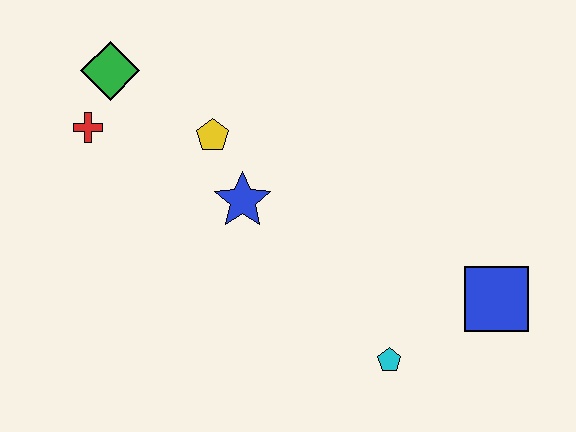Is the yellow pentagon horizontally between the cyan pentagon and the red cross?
Yes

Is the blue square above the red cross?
No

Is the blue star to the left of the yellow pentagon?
No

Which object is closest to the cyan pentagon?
The blue square is closest to the cyan pentagon.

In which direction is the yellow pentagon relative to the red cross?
The yellow pentagon is to the right of the red cross.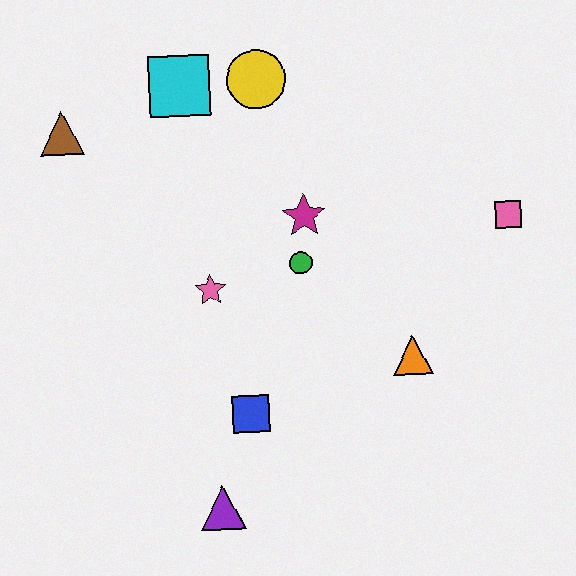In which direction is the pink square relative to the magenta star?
The pink square is to the right of the magenta star.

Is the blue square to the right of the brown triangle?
Yes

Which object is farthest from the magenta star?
The purple triangle is farthest from the magenta star.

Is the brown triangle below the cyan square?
Yes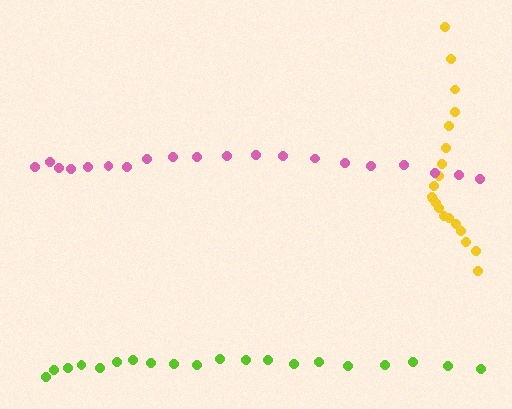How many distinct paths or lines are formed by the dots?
There are 3 distinct paths.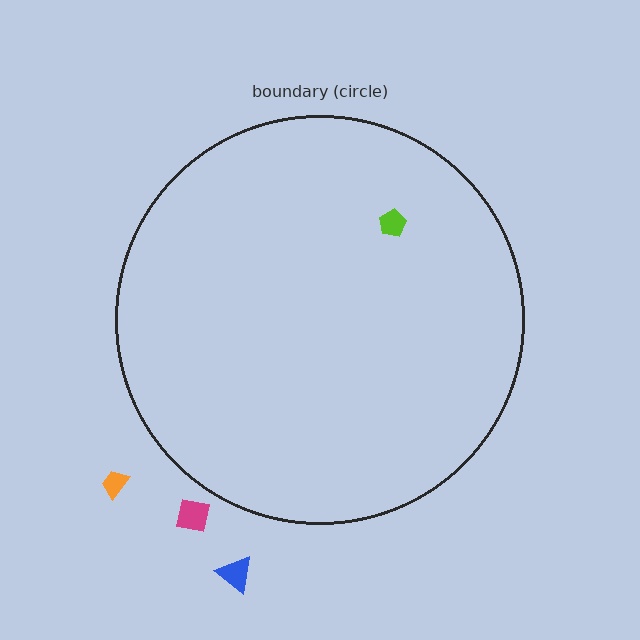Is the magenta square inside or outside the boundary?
Outside.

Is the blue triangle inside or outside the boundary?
Outside.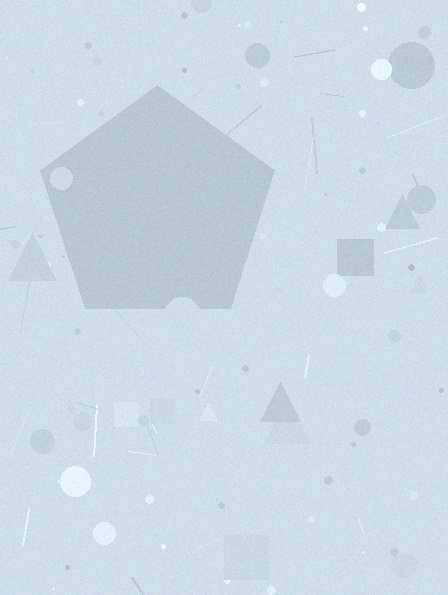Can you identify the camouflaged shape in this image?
The camouflaged shape is a pentagon.